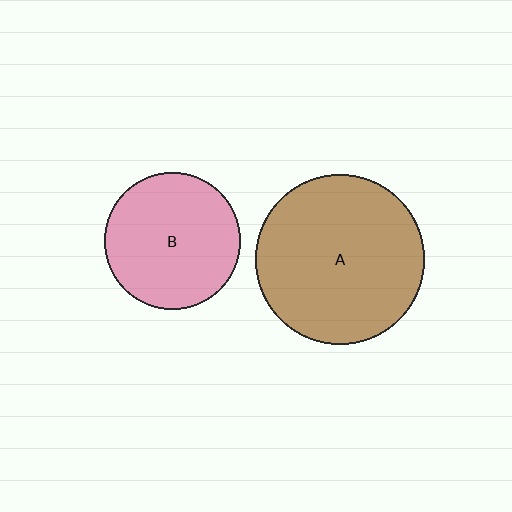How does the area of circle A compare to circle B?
Approximately 1.5 times.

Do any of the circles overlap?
No, none of the circles overlap.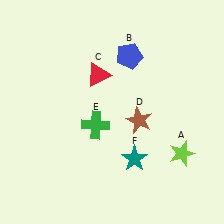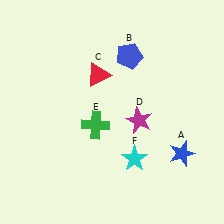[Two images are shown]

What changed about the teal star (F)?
In Image 1, F is teal. In Image 2, it changed to cyan.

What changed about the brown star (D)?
In Image 1, D is brown. In Image 2, it changed to magenta.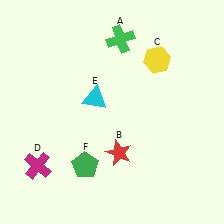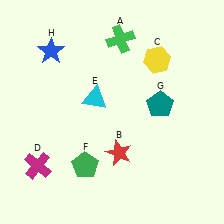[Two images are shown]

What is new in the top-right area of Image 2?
A teal pentagon (G) was added in the top-right area of Image 2.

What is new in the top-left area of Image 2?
A blue star (H) was added in the top-left area of Image 2.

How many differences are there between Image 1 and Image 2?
There are 2 differences between the two images.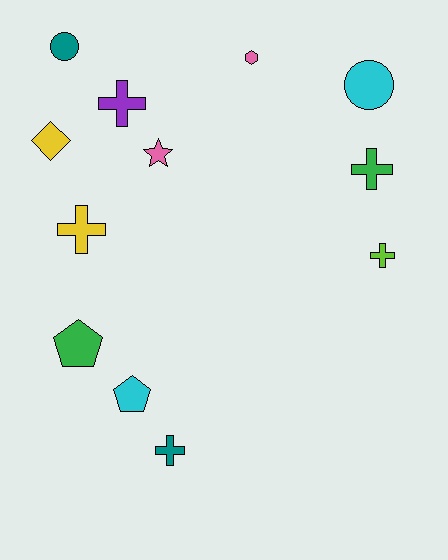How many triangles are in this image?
There are no triangles.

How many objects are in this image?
There are 12 objects.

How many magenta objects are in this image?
There are no magenta objects.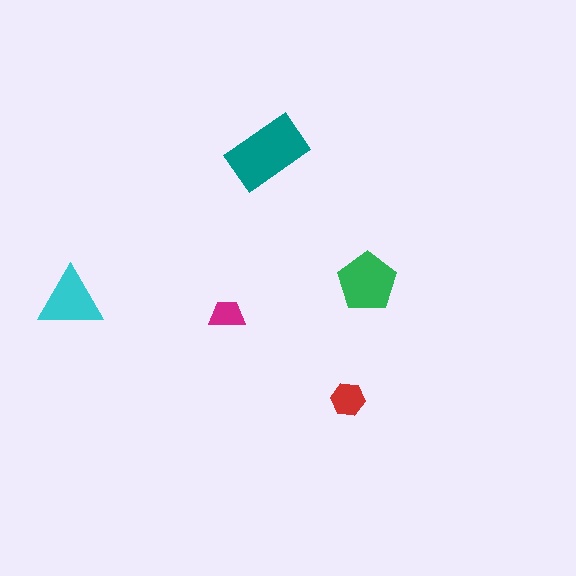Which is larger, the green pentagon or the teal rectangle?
The teal rectangle.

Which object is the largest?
The teal rectangle.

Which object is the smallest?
The magenta trapezoid.